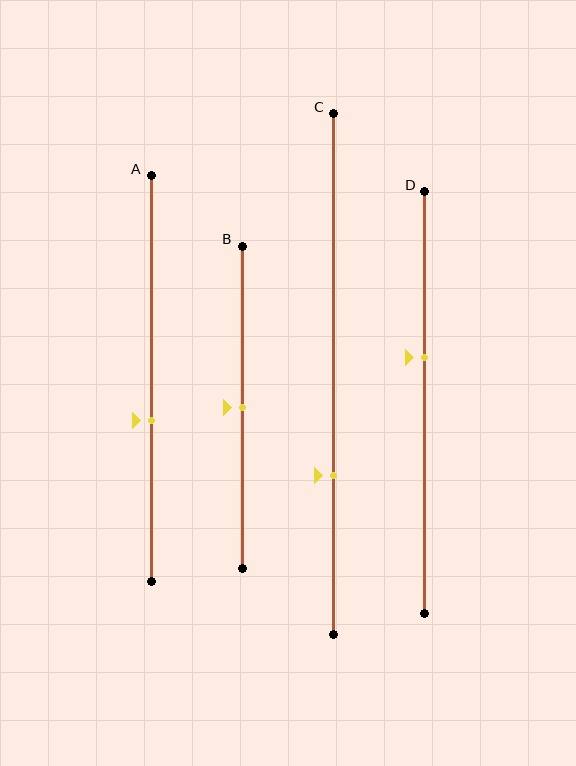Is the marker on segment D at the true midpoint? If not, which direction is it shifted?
No, the marker on segment D is shifted upward by about 11% of the segment length.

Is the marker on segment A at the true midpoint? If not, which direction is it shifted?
No, the marker on segment A is shifted downward by about 10% of the segment length.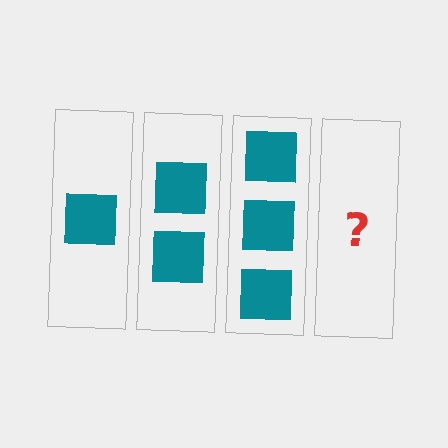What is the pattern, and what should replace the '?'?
The pattern is that each step adds one more square. The '?' should be 4 squares.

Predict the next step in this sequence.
The next step is 4 squares.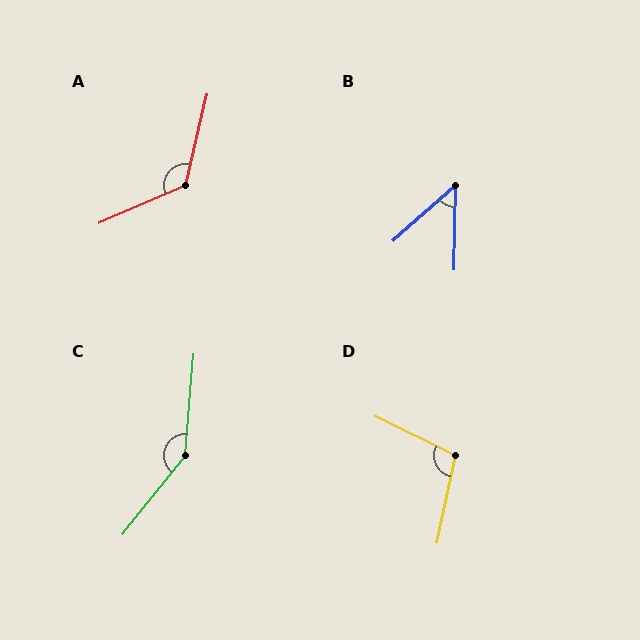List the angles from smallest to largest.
B (47°), D (104°), A (127°), C (146°).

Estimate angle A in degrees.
Approximately 127 degrees.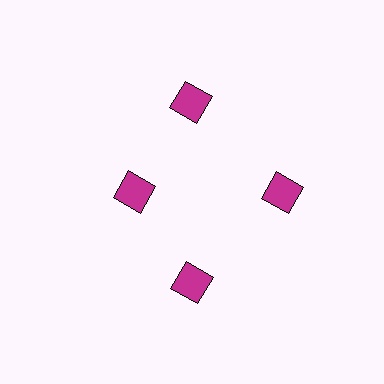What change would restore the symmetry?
The symmetry would be restored by moving it outward, back onto the ring so that all 4 diamonds sit at equal angles and equal distance from the center.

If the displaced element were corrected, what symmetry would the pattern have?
It would have 4-fold rotational symmetry — the pattern would map onto itself every 90 degrees.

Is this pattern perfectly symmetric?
No. The 4 magenta diamonds are arranged in a ring, but one element near the 9 o'clock position is pulled inward toward the center, breaking the 4-fold rotational symmetry.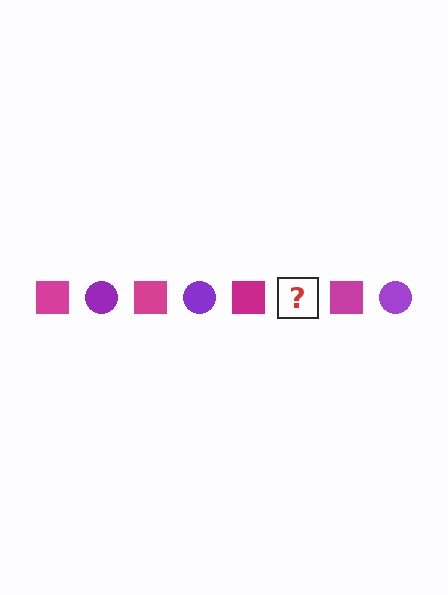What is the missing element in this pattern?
The missing element is a purple circle.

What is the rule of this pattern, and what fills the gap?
The rule is that the pattern alternates between magenta square and purple circle. The gap should be filled with a purple circle.